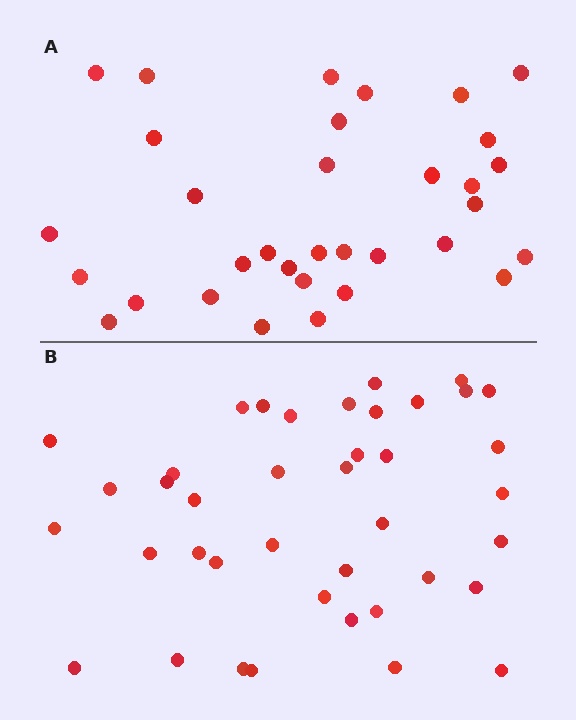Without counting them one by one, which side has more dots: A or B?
Region B (the bottom region) has more dots.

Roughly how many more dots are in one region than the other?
Region B has roughly 8 or so more dots than region A.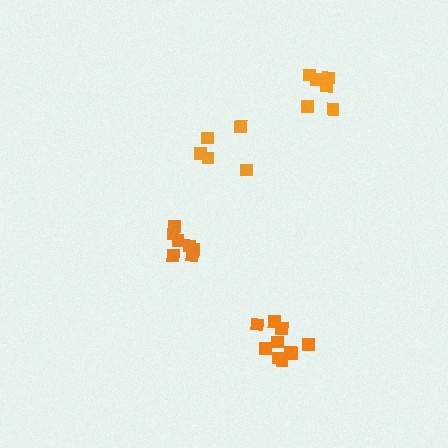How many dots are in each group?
Group 1: 5 dots, Group 2: 11 dots, Group 3: 7 dots, Group 4: 6 dots (29 total).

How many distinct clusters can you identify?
There are 4 distinct clusters.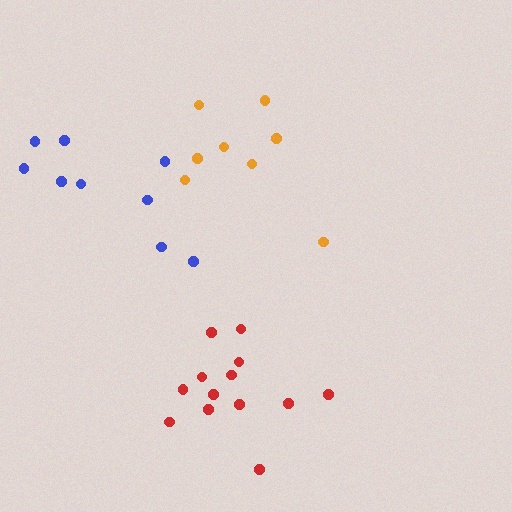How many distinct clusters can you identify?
There are 3 distinct clusters.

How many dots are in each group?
Group 1: 8 dots, Group 2: 13 dots, Group 3: 9 dots (30 total).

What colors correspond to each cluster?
The clusters are colored: orange, red, blue.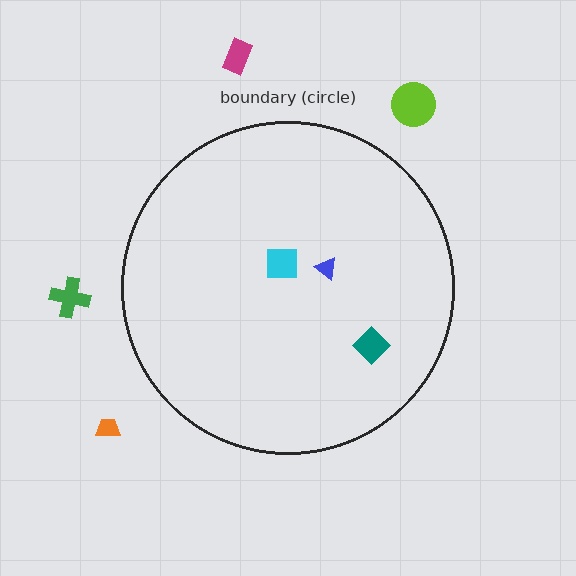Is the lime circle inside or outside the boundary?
Outside.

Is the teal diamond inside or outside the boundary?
Inside.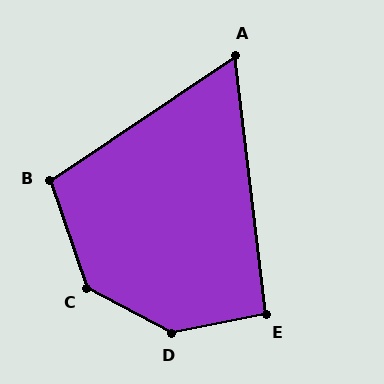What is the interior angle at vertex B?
Approximately 105 degrees (obtuse).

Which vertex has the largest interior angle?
D, at approximately 140 degrees.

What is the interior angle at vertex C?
Approximately 137 degrees (obtuse).